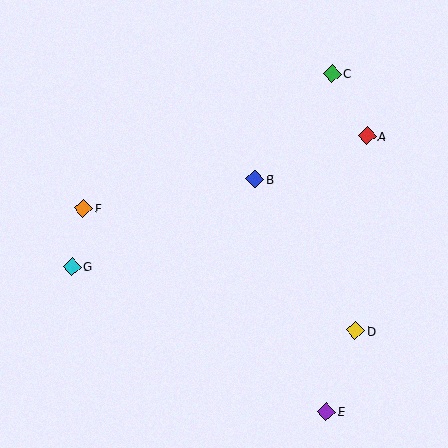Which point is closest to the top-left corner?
Point F is closest to the top-left corner.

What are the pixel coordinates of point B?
Point B is at (255, 179).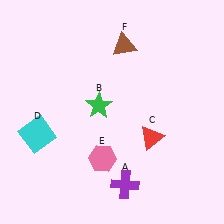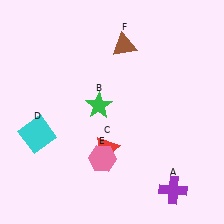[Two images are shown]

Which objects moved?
The objects that moved are: the purple cross (A), the red triangle (C).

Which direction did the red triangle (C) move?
The red triangle (C) moved left.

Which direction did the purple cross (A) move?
The purple cross (A) moved right.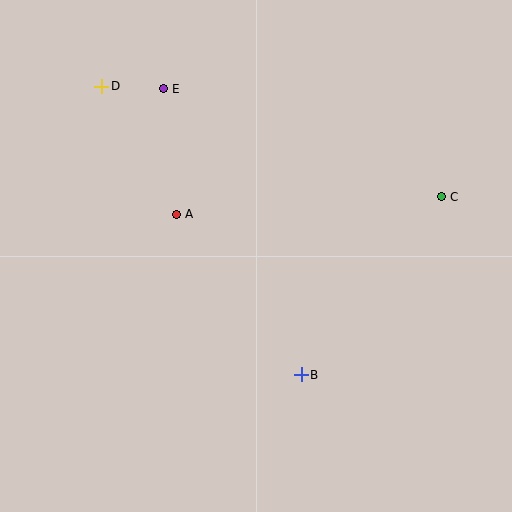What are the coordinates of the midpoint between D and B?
The midpoint between D and B is at (202, 230).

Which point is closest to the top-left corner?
Point D is closest to the top-left corner.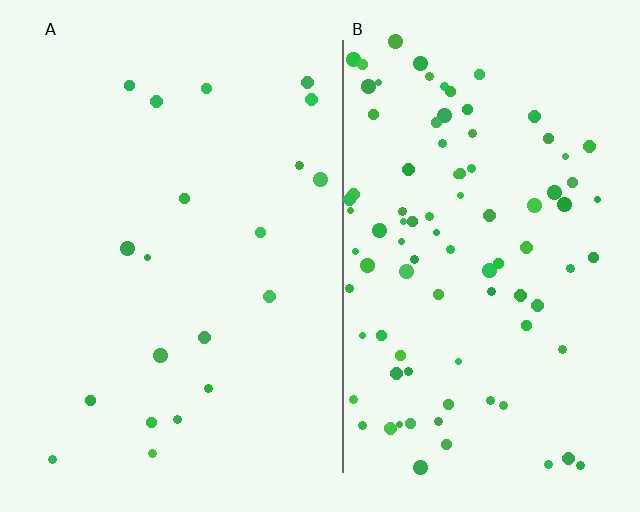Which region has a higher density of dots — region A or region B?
B (the right).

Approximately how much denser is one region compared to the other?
Approximately 4.6× — region B over region A.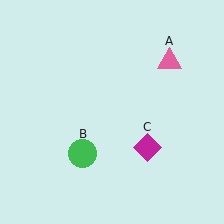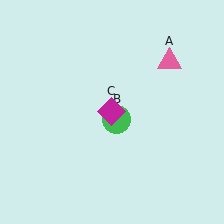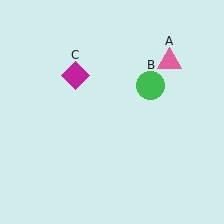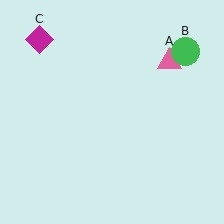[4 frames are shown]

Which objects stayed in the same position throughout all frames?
Pink triangle (object A) remained stationary.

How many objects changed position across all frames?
2 objects changed position: green circle (object B), magenta diamond (object C).